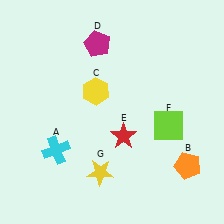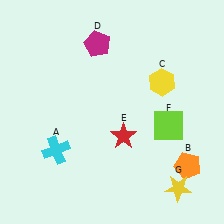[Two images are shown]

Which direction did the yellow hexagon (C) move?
The yellow hexagon (C) moved right.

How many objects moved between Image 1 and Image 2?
2 objects moved between the two images.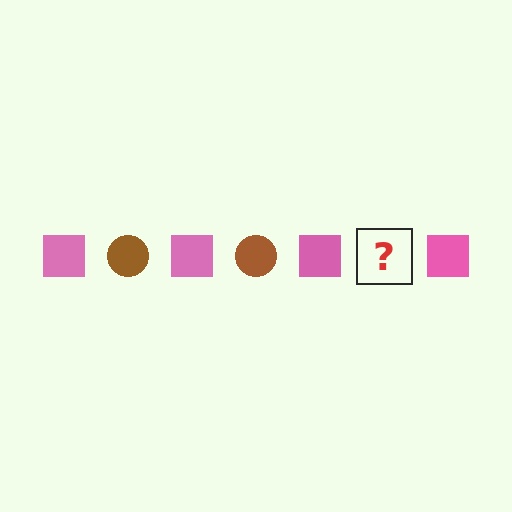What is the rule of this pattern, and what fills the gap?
The rule is that the pattern alternates between pink square and brown circle. The gap should be filled with a brown circle.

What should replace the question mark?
The question mark should be replaced with a brown circle.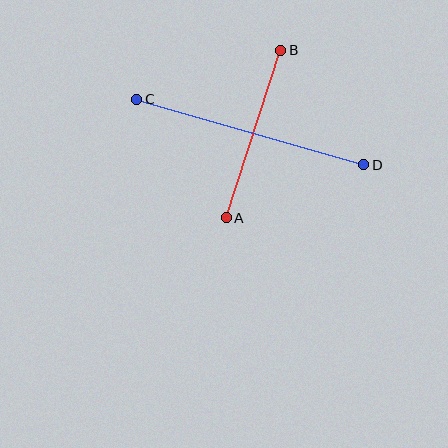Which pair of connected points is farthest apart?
Points C and D are farthest apart.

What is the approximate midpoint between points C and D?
The midpoint is at approximately (250, 132) pixels.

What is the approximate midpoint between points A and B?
The midpoint is at approximately (254, 134) pixels.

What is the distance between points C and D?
The distance is approximately 237 pixels.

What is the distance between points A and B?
The distance is approximately 176 pixels.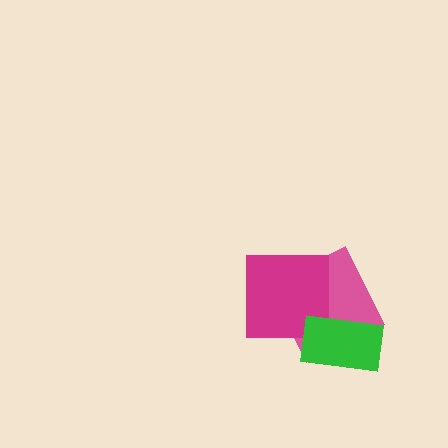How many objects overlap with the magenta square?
1 object overlaps with the magenta square.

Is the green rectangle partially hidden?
No, no other shape covers it.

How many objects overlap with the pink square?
2 objects overlap with the pink square.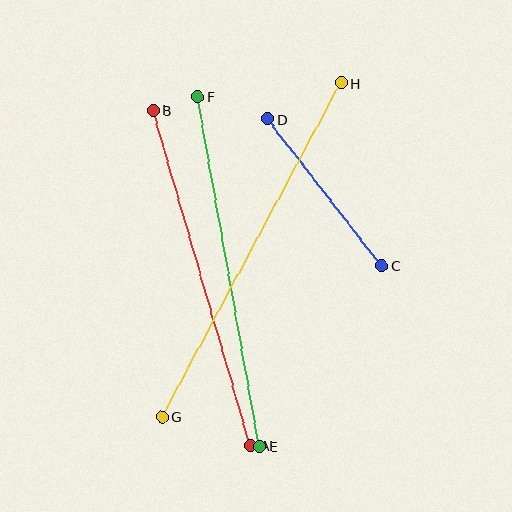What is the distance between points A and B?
The distance is approximately 350 pixels.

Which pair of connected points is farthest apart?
Points G and H are farthest apart.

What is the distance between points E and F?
The distance is approximately 355 pixels.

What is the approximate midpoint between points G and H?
The midpoint is at approximately (251, 250) pixels.